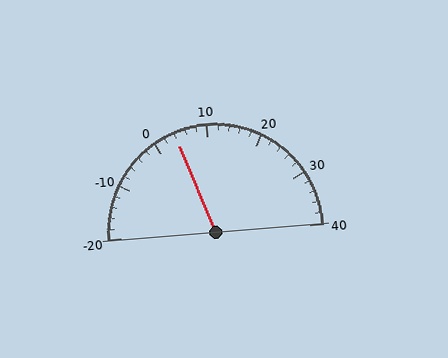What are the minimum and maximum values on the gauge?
The gauge ranges from -20 to 40.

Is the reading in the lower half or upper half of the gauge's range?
The reading is in the lower half of the range (-20 to 40).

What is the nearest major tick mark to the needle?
The nearest major tick mark is 0.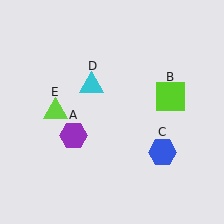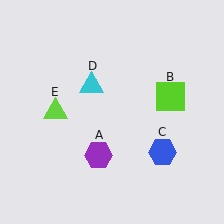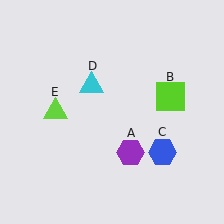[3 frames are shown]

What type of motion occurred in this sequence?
The purple hexagon (object A) rotated counterclockwise around the center of the scene.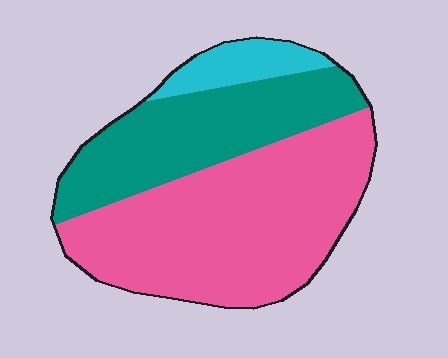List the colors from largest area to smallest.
From largest to smallest: pink, teal, cyan.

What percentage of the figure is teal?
Teal covers roughly 35% of the figure.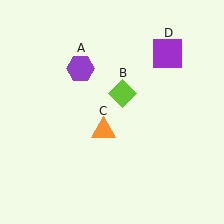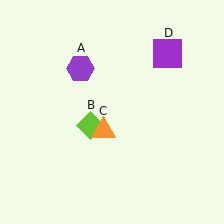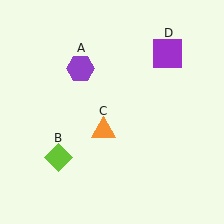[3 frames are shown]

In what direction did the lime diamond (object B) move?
The lime diamond (object B) moved down and to the left.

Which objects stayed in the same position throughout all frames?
Purple hexagon (object A) and orange triangle (object C) and purple square (object D) remained stationary.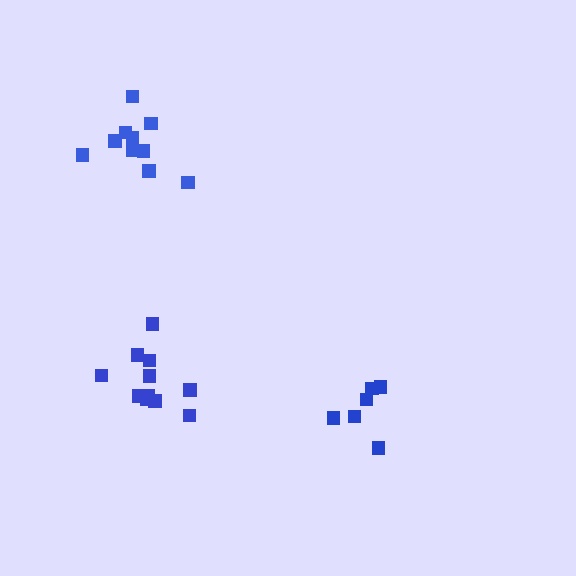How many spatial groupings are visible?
There are 3 spatial groupings.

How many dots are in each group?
Group 1: 10 dots, Group 2: 6 dots, Group 3: 11 dots (27 total).